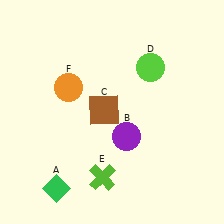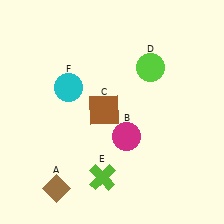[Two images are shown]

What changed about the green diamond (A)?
In Image 1, A is green. In Image 2, it changed to brown.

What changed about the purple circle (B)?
In Image 1, B is purple. In Image 2, it changed to magenta.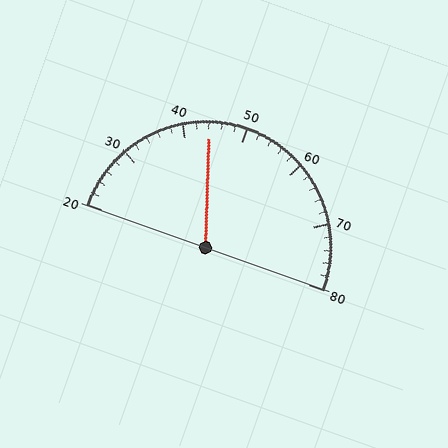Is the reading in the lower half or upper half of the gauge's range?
The reading is in the lower half of the range (20 to 80).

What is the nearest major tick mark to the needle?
The nearest major tick mark is 40.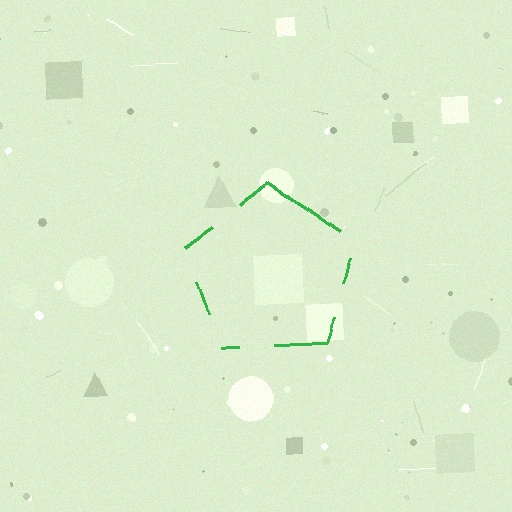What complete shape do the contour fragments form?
The contour fragments form a pentagon.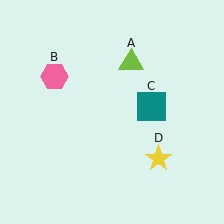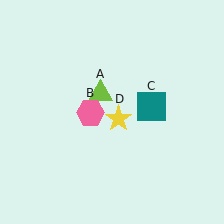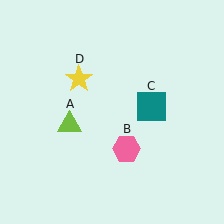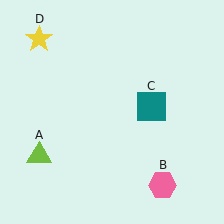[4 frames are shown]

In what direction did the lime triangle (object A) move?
The lime triangle (object A) moved down and to the left.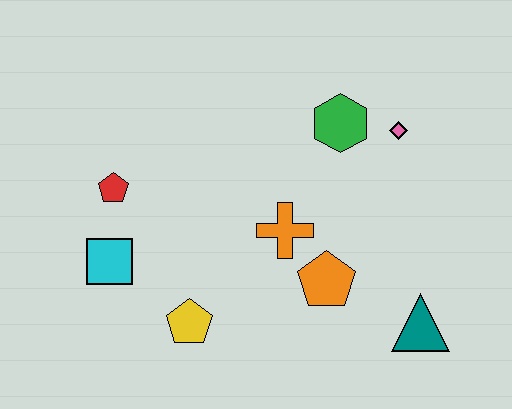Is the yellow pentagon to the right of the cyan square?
Yes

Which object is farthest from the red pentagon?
The teal triangle is farthest from the red pentagon.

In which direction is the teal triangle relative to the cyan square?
The teal triangle is to the right of the cyan square.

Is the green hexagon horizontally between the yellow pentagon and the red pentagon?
No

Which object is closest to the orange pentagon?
The orange cross is closest to the orange pentagon.